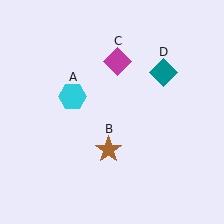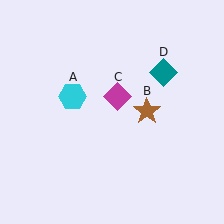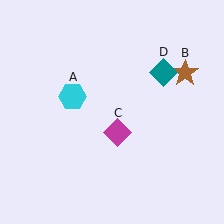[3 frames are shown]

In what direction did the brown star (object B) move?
The brown star (object B) moved up and to the right.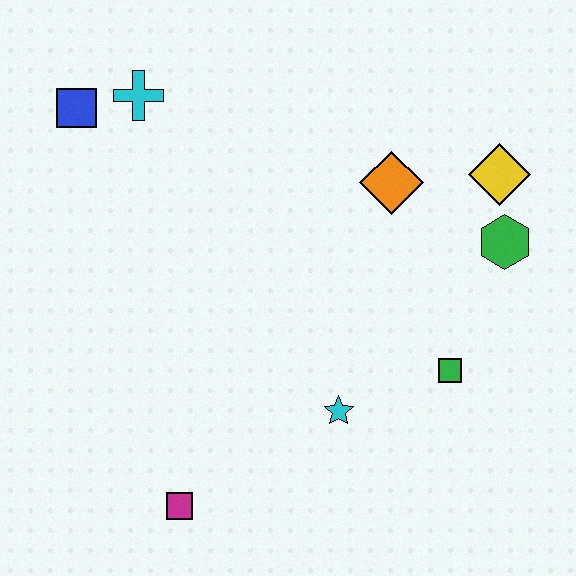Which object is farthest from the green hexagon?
The blue square is farthest from the green hexagon.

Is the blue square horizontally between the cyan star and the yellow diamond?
No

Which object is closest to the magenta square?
The cyan star is closest to the magenta square.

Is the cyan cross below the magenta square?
No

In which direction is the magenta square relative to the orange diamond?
The magenta square is below the orange diamond.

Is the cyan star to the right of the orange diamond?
No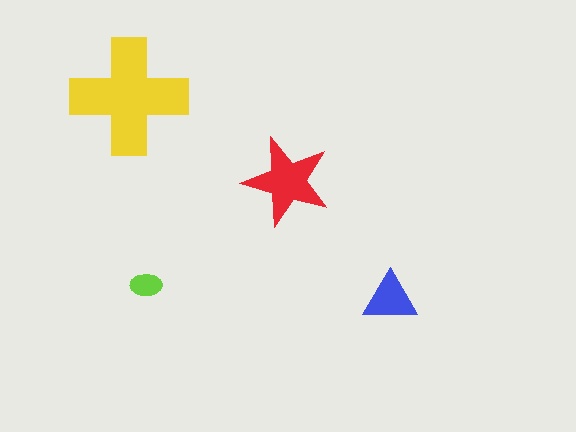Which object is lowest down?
The blue triangle is bottommost.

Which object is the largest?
The yellow cross.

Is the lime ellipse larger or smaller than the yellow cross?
Smaller.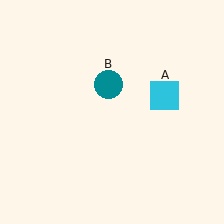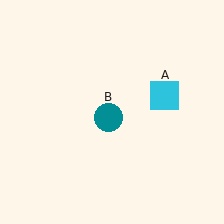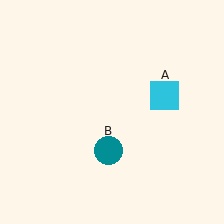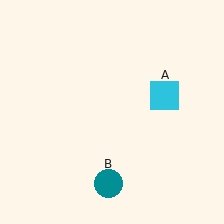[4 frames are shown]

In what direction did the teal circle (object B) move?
The teal circle (object B) moved down.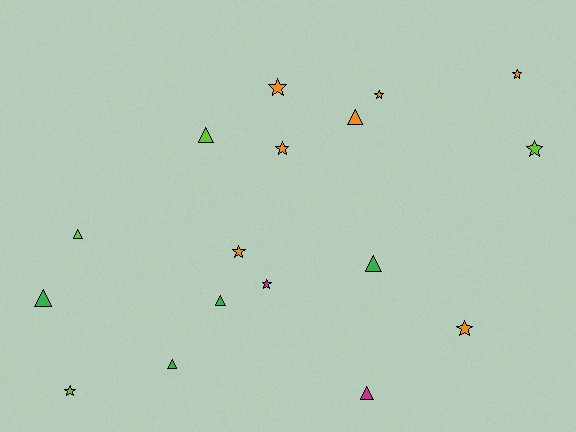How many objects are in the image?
There are 17 objects.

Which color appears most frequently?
Orange, with 7 objects.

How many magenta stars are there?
There is 1 magenta star.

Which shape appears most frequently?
Star, with 9 objects.